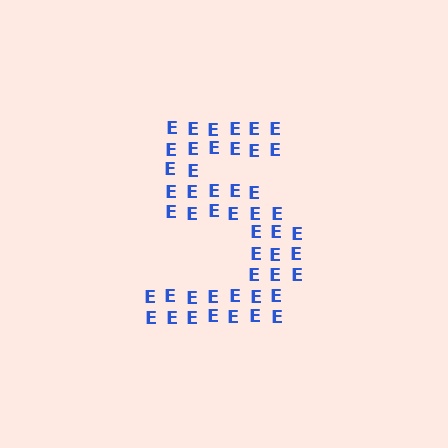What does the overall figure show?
The overall figure shows the digit 5.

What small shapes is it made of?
It is made of small letter E's.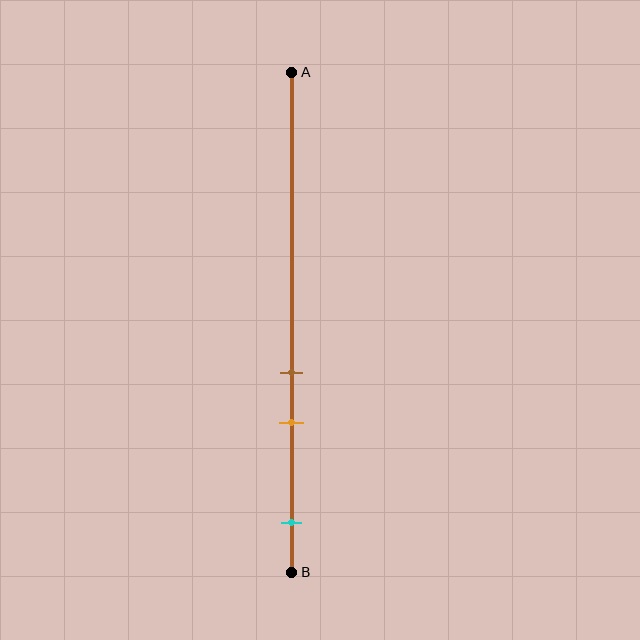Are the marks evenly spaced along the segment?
No, the marks are not evenly spaced.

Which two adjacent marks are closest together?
The brown and orange marks are the closest adjacent pair.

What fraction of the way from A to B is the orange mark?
The orange mark is approximately 70% (0.7) of the way from A to B.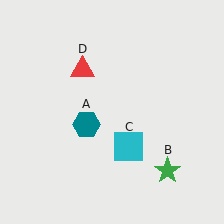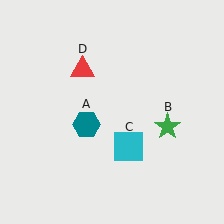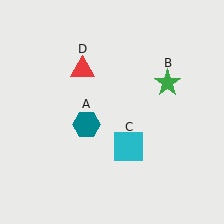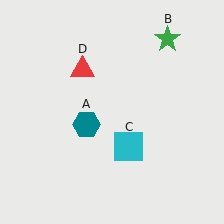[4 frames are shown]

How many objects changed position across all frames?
1 object changed position: green star (object B).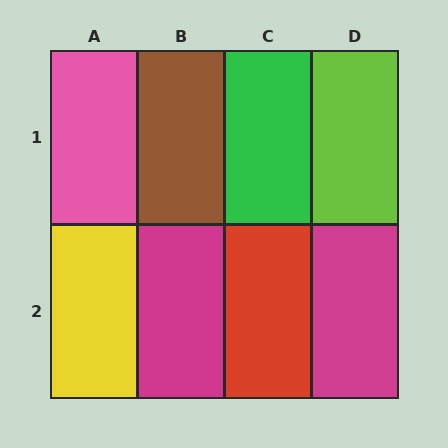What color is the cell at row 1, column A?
Pink.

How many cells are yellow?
1 cell is yellow.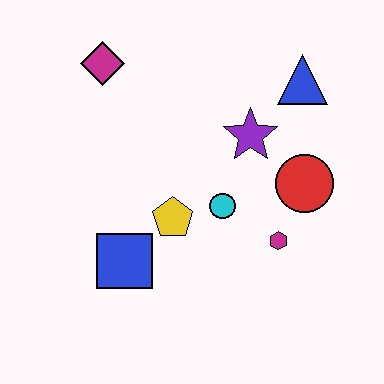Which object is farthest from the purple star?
The blue square is farthest from the purple star.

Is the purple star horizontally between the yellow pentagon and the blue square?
No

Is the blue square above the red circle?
No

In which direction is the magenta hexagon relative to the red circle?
The magenta hexagon is below the red circle.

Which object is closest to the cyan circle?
The yellow pentagon is closest to the cyan circle.